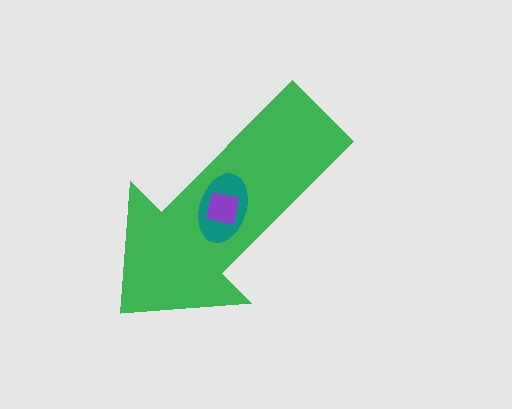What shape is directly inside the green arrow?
The teal ellipse.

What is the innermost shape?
The purple square.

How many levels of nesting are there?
3.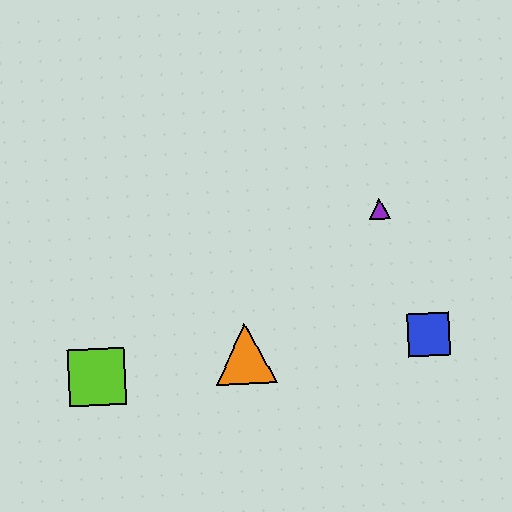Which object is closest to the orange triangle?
The lime square is closest to the orange triangle.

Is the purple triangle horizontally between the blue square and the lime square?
Yes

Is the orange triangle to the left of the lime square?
No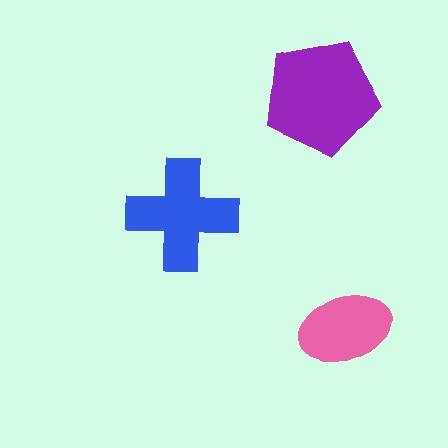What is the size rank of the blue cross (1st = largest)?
2nd.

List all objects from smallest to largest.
The pink ellipse, the blue cross, the purple pentagon.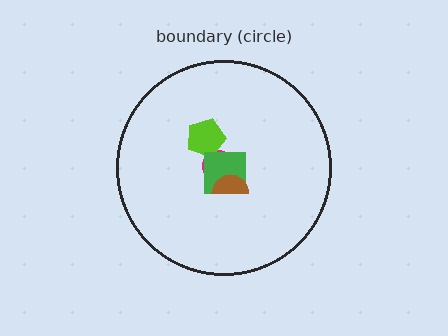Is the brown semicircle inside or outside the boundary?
Inside.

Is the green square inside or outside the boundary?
Inside.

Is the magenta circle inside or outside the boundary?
Inside.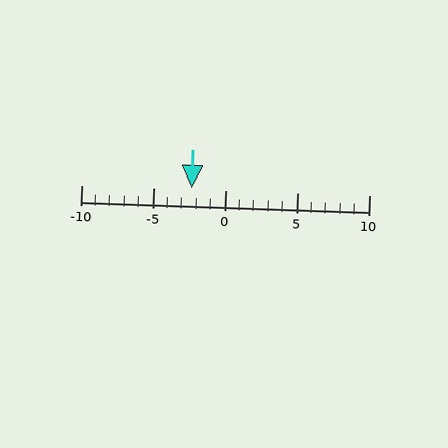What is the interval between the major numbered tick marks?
The major tick marks are spaced 5 units apart.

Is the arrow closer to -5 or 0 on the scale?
The arrow is closer to 0.